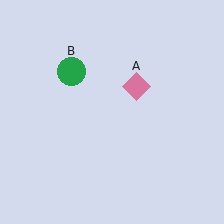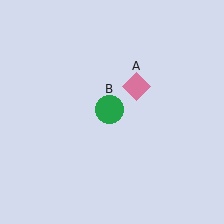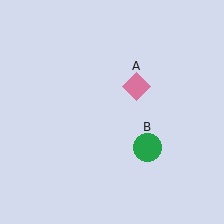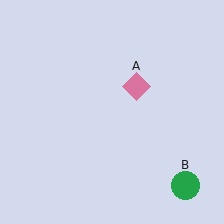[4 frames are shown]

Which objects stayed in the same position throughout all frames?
Pink diamond (object A) remained stationary.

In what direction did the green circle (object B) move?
The green circle (object B) moved down and to the right.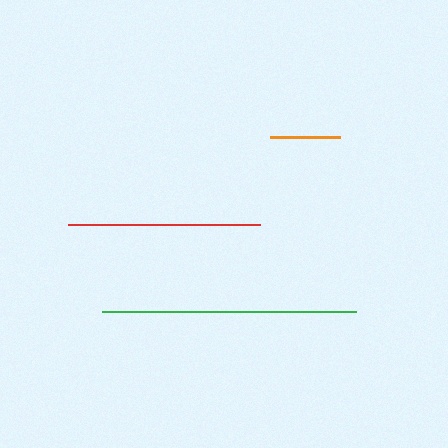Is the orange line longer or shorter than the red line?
The red line is longer than the orange line.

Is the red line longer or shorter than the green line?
The green line is longer than the red line.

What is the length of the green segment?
The green segment is approximately 255 pixels long.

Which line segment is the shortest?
The orange line is the shortest at approximately 70 pixels.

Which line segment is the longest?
The green line is the longest at approximately 255 pixels.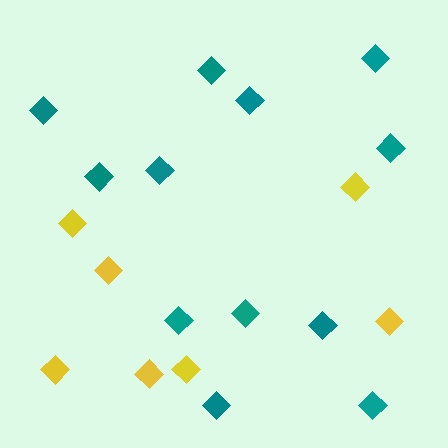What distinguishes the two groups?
There are 2 groups: one group of yellow diamonds (7) and one group of teal diamonds (12).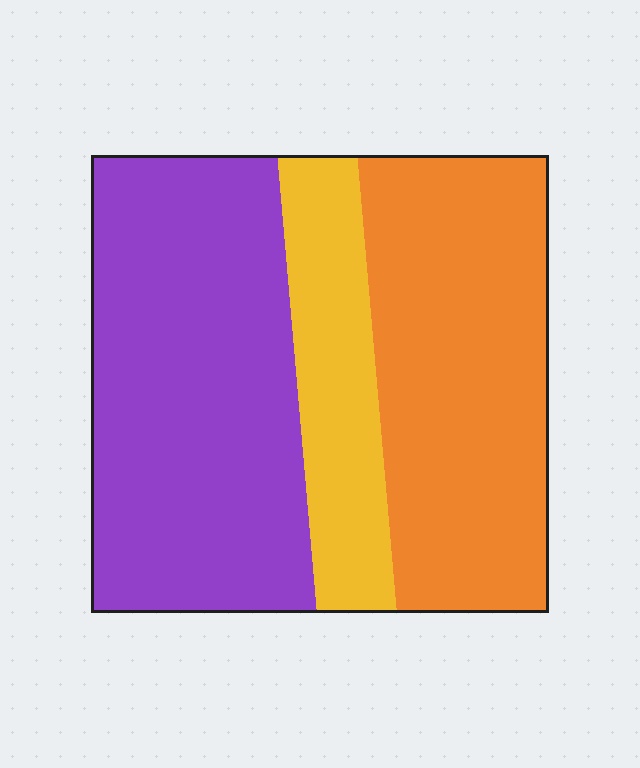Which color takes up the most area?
Purple, at roughly 45%.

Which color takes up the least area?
Yellow, at roughly 15%.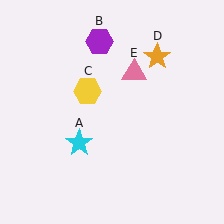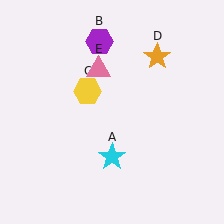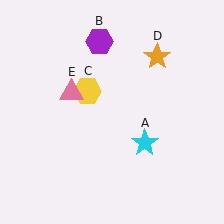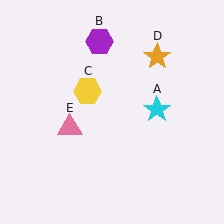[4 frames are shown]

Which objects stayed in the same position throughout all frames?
Purple hexagon (object B) and yellow hexagon (object C) and orange star (object D) remained stationary.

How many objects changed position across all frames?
2 objects changed position: cyan star (object A), pink triangle (object E).